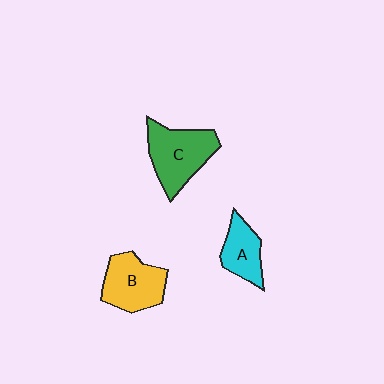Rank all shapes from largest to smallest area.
From largest to smallest: C (green), B (yellow), A (cyan).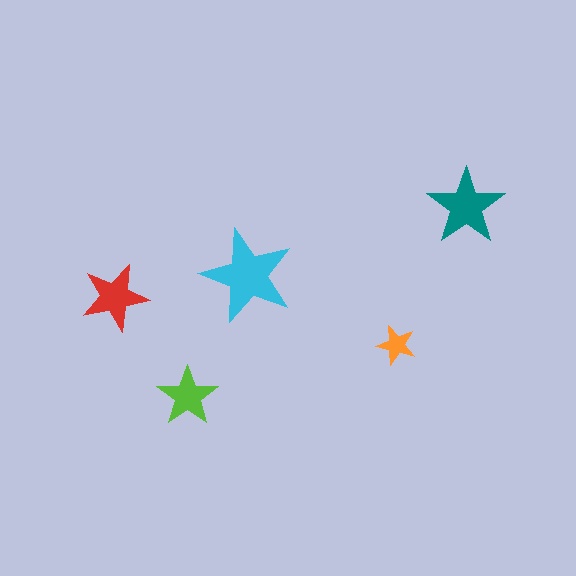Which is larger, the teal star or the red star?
The teal one.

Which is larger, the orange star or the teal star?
The teal one.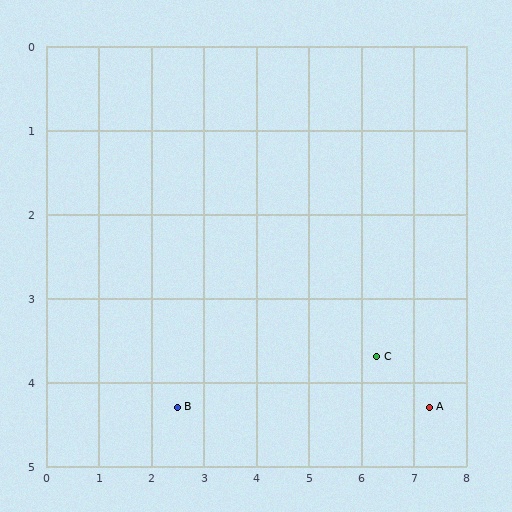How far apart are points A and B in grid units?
Points A and B are about 4.8 grid units apart.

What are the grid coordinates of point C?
Point C is at approximately (6.3, 3.7).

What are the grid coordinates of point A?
Point A is at approximately (7.3, 4.3).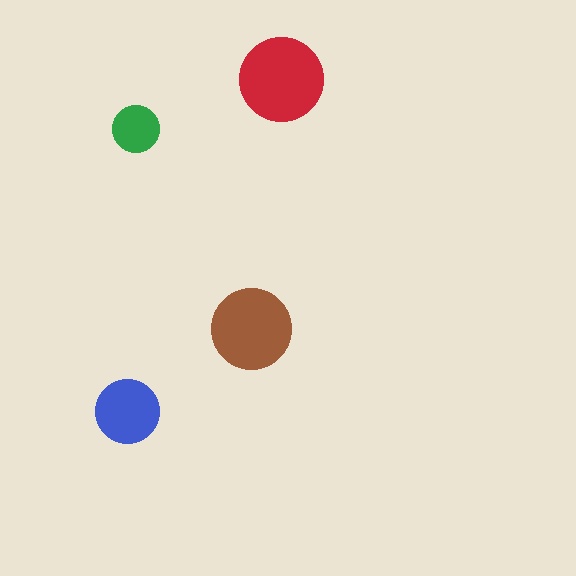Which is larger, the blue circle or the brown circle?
The brown one.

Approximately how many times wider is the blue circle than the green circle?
About 1.5 times wider.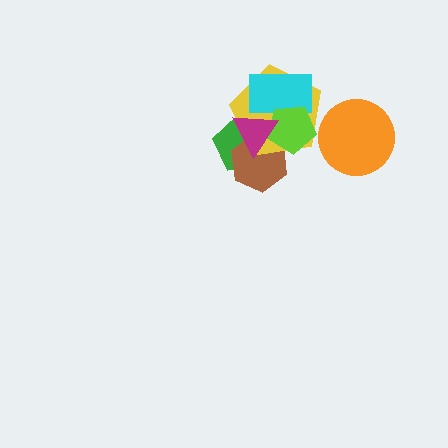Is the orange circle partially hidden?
No, no other shape covers it.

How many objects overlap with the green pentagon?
3 objects overlap with the green pentagon.